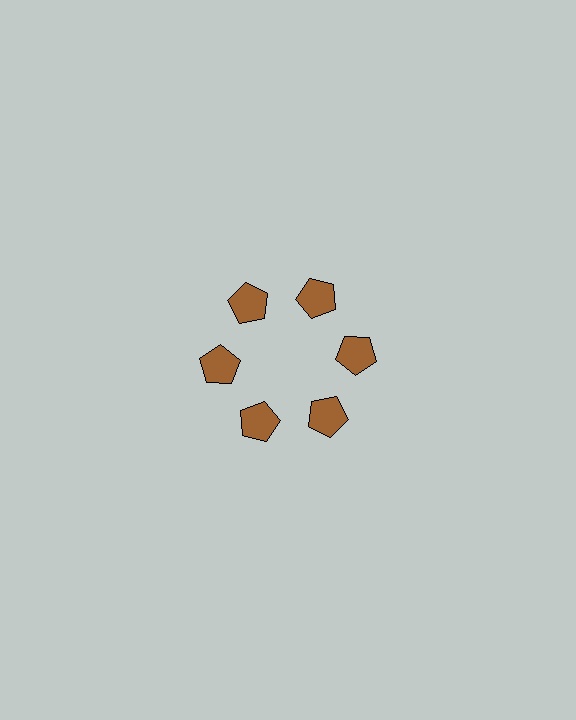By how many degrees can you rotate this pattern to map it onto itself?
The pattern maps onto itself every 60 degrees of rotation.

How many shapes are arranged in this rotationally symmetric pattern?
There are 6 shapes, arranged in 6 groups of 1.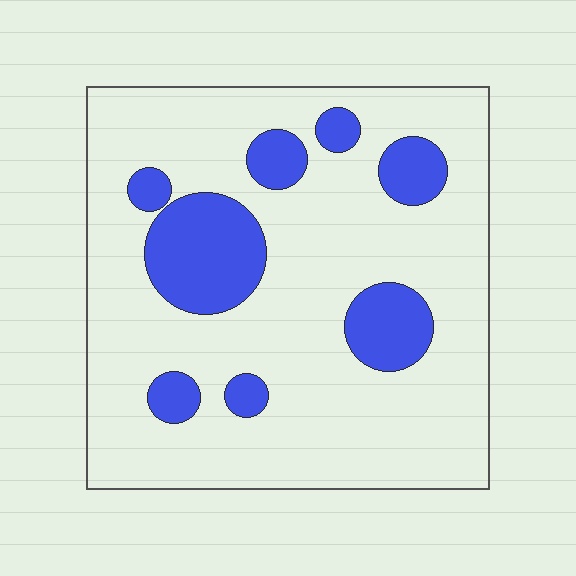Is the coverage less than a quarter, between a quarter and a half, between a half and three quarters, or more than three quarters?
Less than a quarter.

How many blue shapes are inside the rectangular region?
8.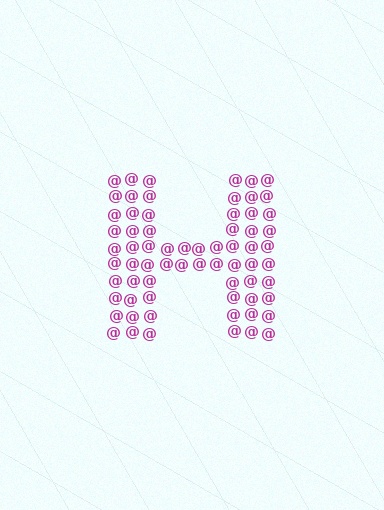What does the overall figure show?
The overall figure shows the letter H.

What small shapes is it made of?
It is made of small at signs.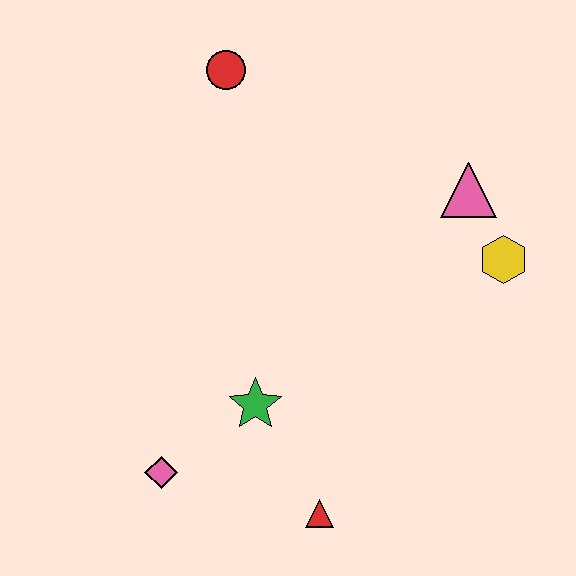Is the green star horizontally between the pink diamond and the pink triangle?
Yes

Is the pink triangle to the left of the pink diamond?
No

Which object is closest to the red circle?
The pink triangle is closest to the red circle.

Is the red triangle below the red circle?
Yes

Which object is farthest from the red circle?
The red triangle is farthest from the red circle.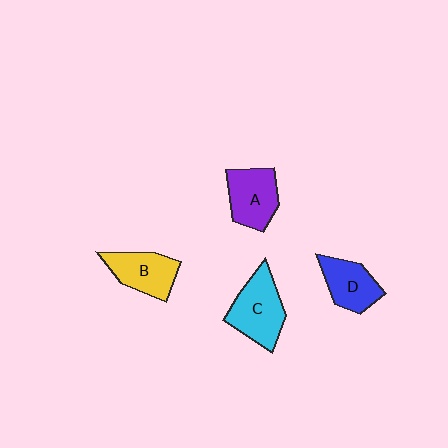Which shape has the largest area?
Shape C (cyan).